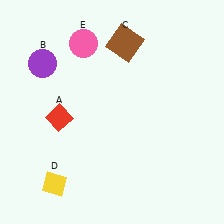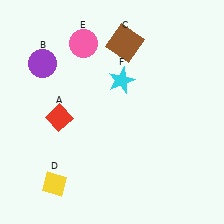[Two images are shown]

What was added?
A cyan star (F) was added in Image 2.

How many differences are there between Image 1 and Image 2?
There is 1 difference between the two images.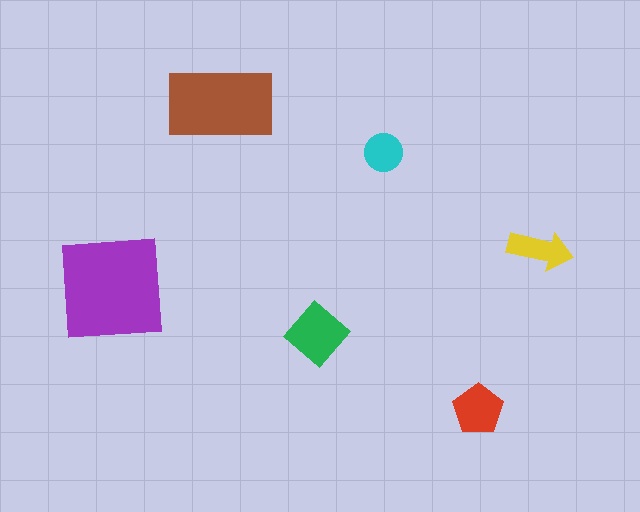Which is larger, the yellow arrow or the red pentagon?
The red pentagon.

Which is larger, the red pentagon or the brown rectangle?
The brown rectangle.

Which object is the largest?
The purple square.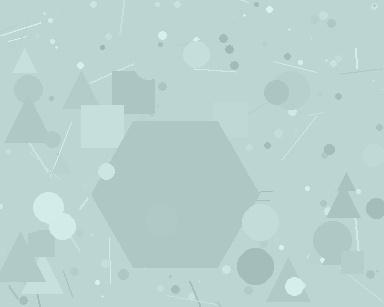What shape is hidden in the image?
A hexagon is hidden in the image.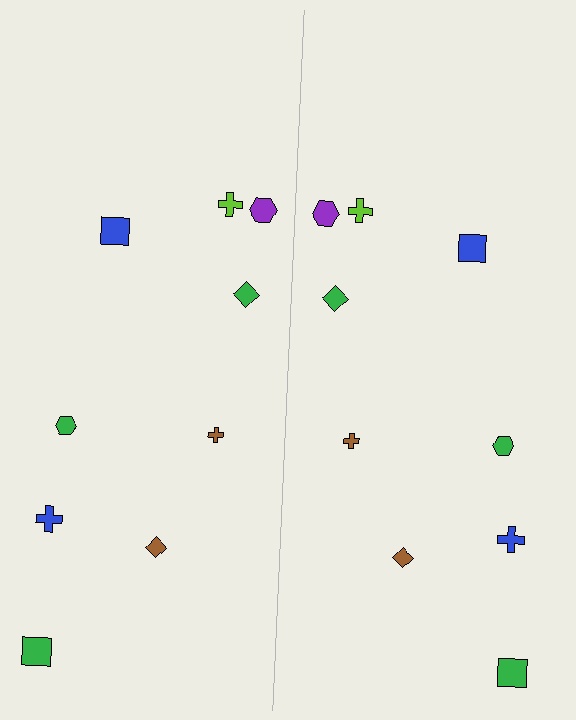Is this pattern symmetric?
Yes, this pattern has bilateral (reflection) symmetry.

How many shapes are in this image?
There are 18 shapes in this image.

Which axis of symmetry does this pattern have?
The pattern has a vertical axis of symmetry running through the center of the image.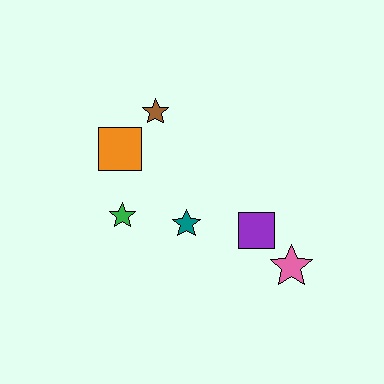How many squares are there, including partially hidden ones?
There are 2 squares.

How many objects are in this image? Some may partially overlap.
There are 6 objects.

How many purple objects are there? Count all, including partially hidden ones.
There is 1 purple object.